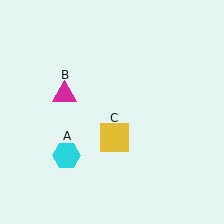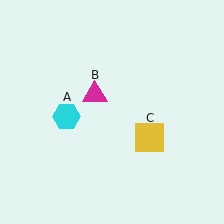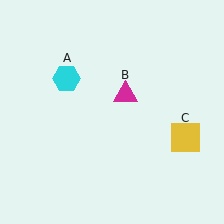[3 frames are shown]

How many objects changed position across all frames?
3 objects changed position: cyan hexagon (object A), magenta triangle (object B), yellow square (object C).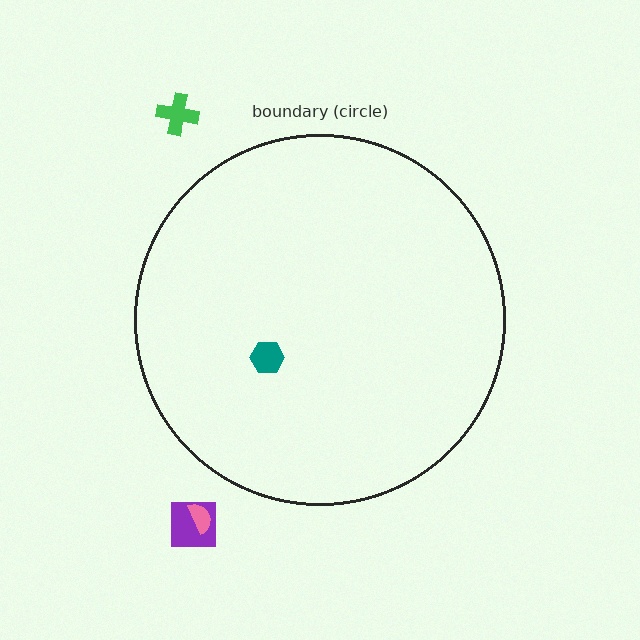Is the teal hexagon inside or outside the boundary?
Inside.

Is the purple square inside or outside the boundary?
Outside.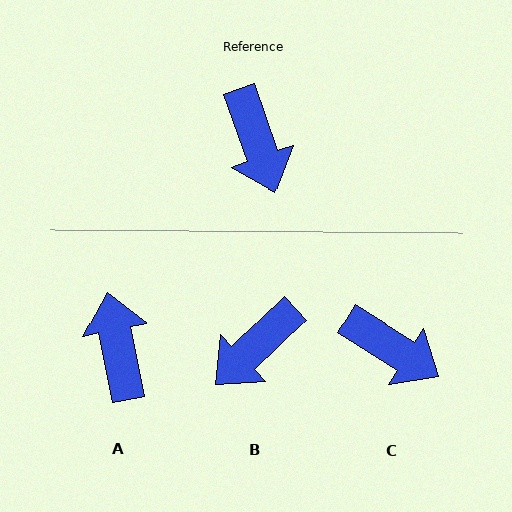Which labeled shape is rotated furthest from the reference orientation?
A, about 172 degrees away.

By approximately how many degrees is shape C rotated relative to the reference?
Approximately 38 degrees counter-clockwise.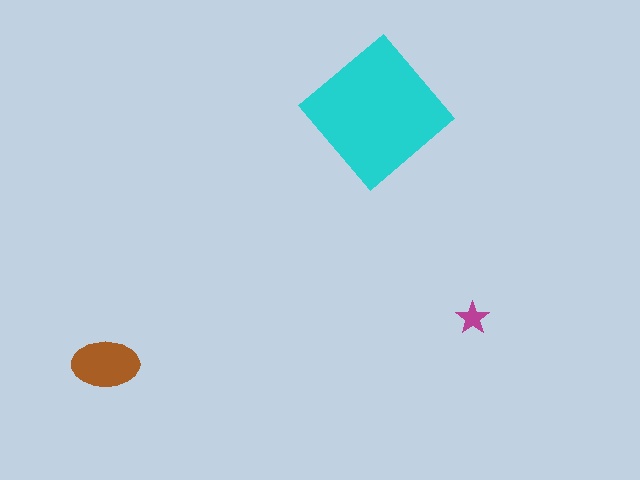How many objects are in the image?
There are 3 objects in the image.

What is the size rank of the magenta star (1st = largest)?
3rd.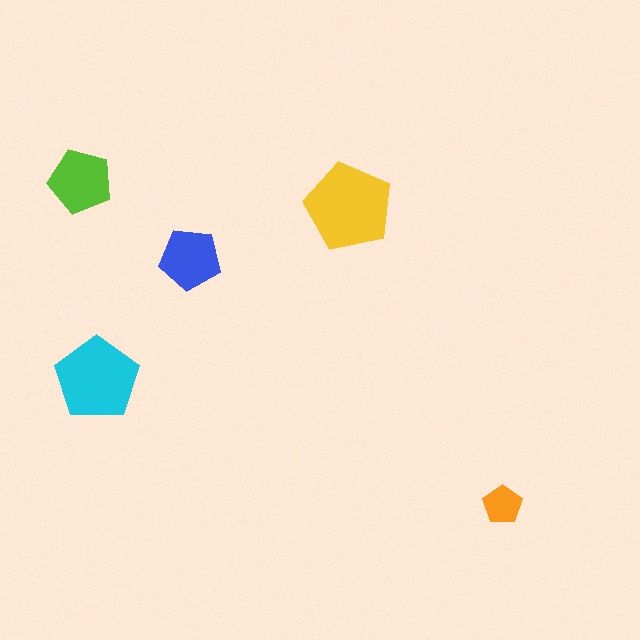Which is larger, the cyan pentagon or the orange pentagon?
The cyan one.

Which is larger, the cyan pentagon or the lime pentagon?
The cyan one.